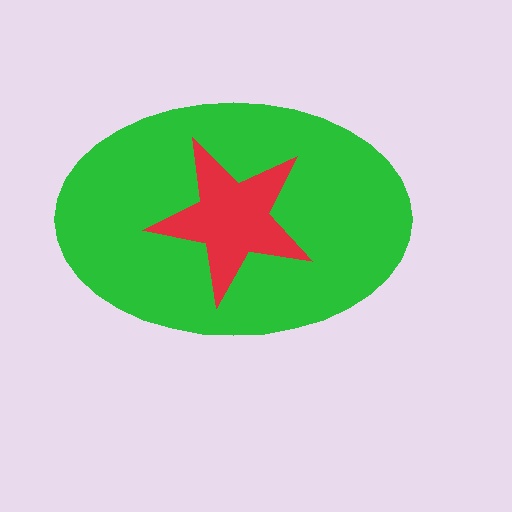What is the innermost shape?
The red star.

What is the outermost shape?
The green ellipse.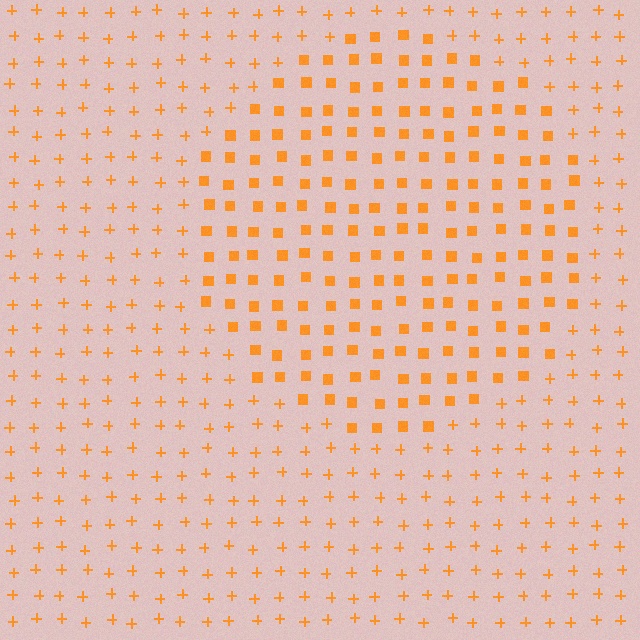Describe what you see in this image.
The image is filled with small orange elements arranged in a uniform grid. A circle-shaped region contains squares, while the surrounding area contains plus signs. The boundary is defined purely by the change in element shape.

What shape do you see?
I see a circle.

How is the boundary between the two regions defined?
The boundary is defined by a change in element shape: squares inside vs. plus signs outside. All elements share the same color and spacing.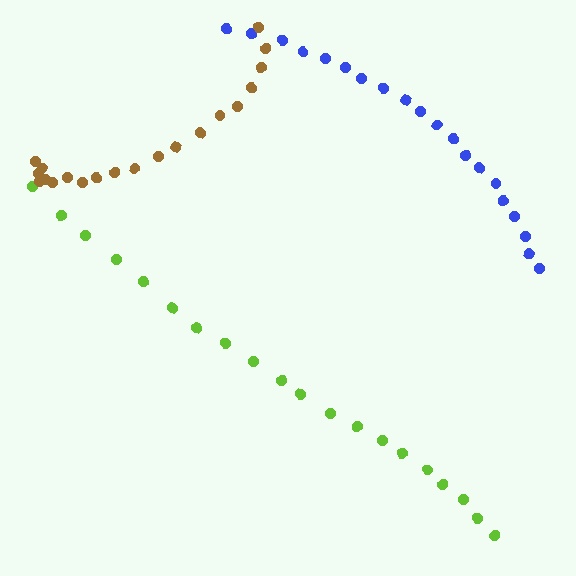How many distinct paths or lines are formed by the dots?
There are 3 distinct paths.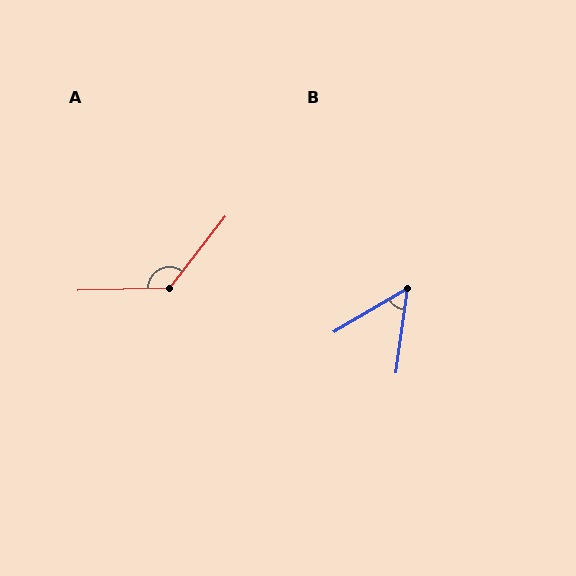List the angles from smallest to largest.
B (51°), A (129°).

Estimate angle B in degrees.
Approximately 51 degrees.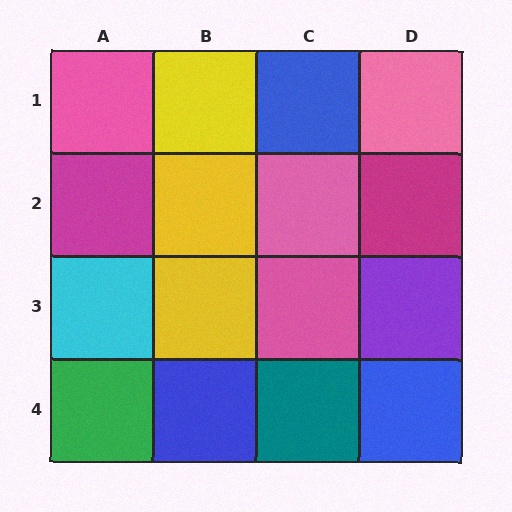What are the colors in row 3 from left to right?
Cyan, yellow, pink, purple.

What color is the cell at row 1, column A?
Pink.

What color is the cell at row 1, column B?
Yellow.